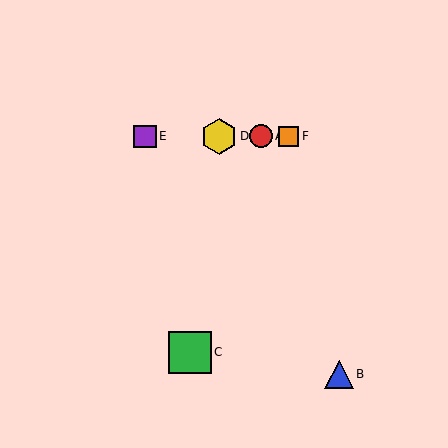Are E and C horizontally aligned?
No, E is at y≈136 and C is at y≈353.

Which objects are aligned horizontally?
Objects A, D, E, F are aligned horizontally.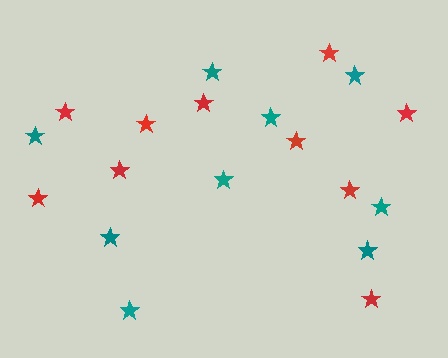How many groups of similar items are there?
There are 2 groups: one group of red stars (10) and one group of teal stars (9).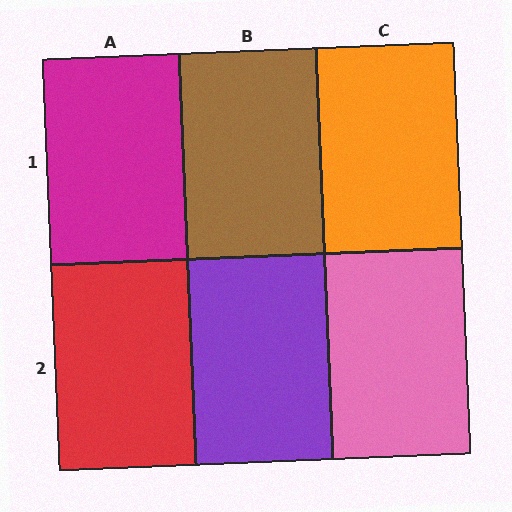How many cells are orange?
1 cell is orange.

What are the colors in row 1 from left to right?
Magenta, brown, orange.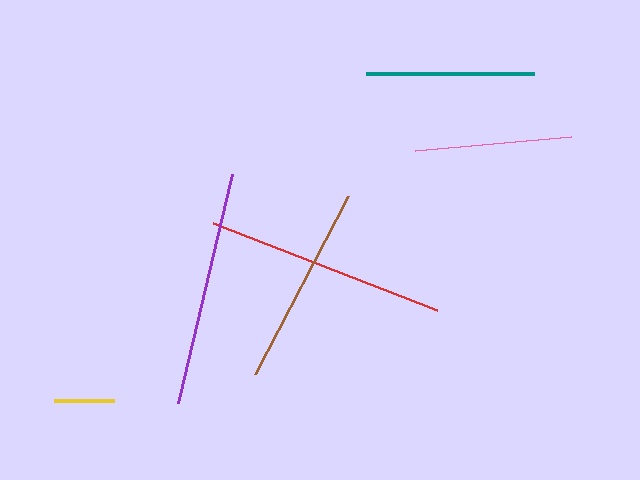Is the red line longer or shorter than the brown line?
The red line is longer than the brown line.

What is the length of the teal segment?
The teal segment is approximately 169 pixels long.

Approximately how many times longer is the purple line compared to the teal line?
The purple line is approximately 1.4 times the length of the teal line.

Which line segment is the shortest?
The yellow line is the shortest at approximately 61 pixels.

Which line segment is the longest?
The red line is the longest at approximately 240 pixels.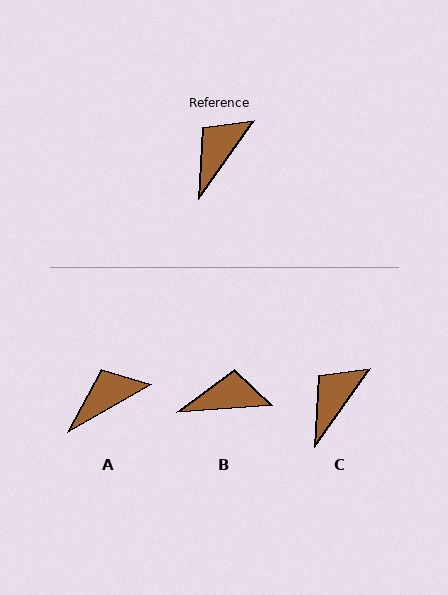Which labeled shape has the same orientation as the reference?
C.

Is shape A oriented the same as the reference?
No, it is off by about 25 degrees.